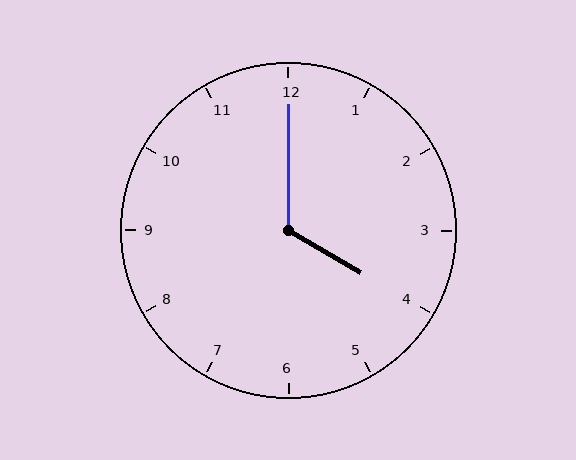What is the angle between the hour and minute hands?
Approximately 120 degrees.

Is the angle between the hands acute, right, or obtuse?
It is obtuse.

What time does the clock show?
4:00.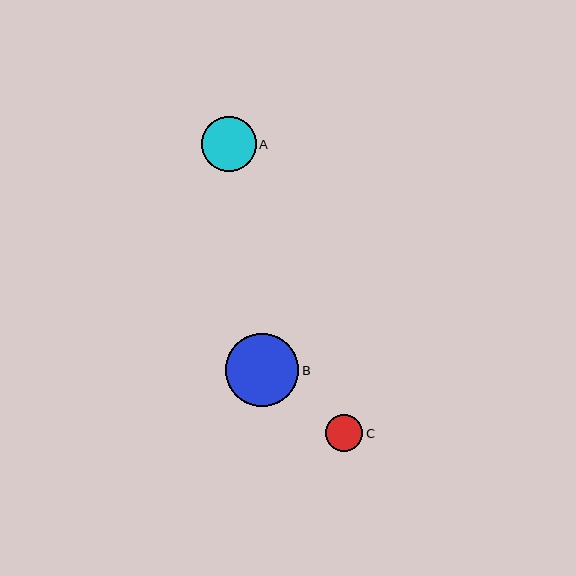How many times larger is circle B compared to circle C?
Circle B is approximately 2.0 times the size of circle C.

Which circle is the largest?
Circle B is the largest with a size of approximately 73 pixels.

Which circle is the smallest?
Circle C is the smallest with a size of approximately 37 pixels.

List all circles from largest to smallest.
From largest to smallest: B, A, C.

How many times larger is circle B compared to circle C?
Circle B is approximately 2.0 times the size of circle C.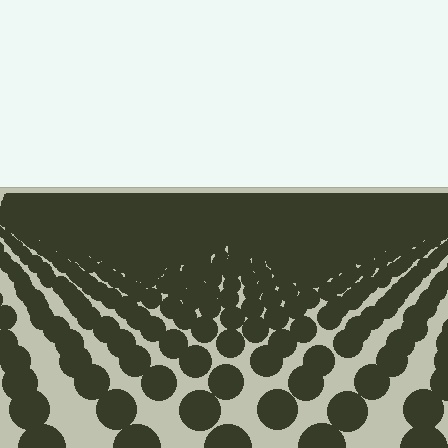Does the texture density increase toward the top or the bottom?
Density increases toward the top.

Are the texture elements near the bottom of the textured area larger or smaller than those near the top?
Larger. Near the bottom, elements are closer to the viewer and appear at a bigger on-screen size.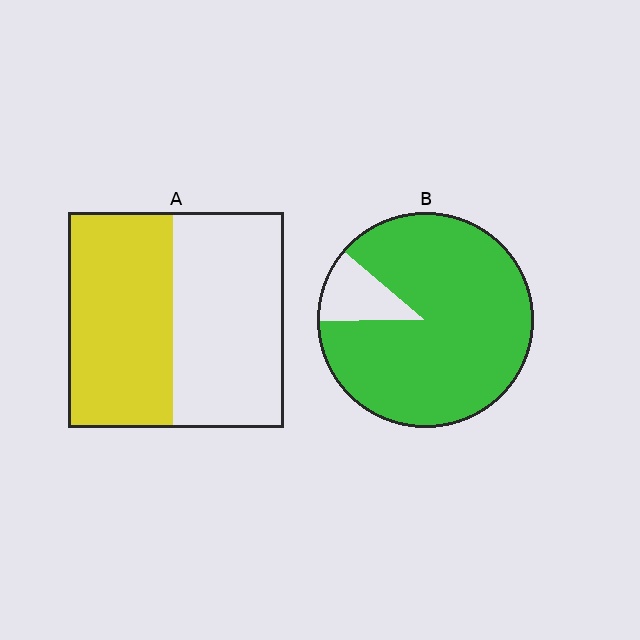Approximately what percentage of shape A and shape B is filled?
A is approximately 50% and B is approximately 90%.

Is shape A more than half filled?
Roughly half.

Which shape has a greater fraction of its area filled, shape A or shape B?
Shape B.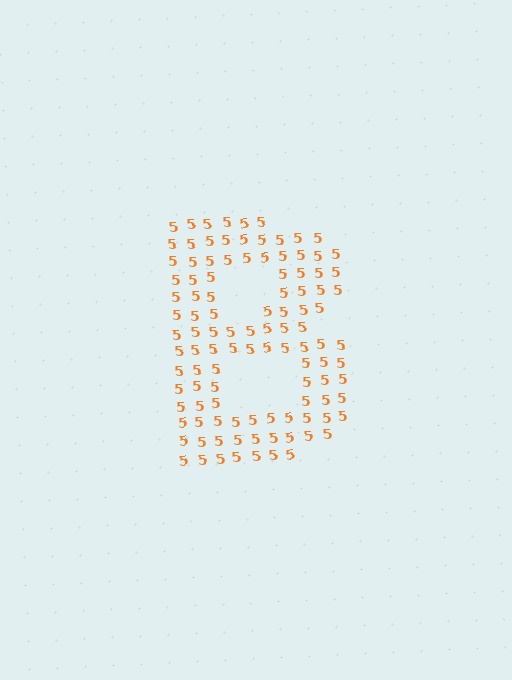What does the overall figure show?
The overall figure shows the letter B.